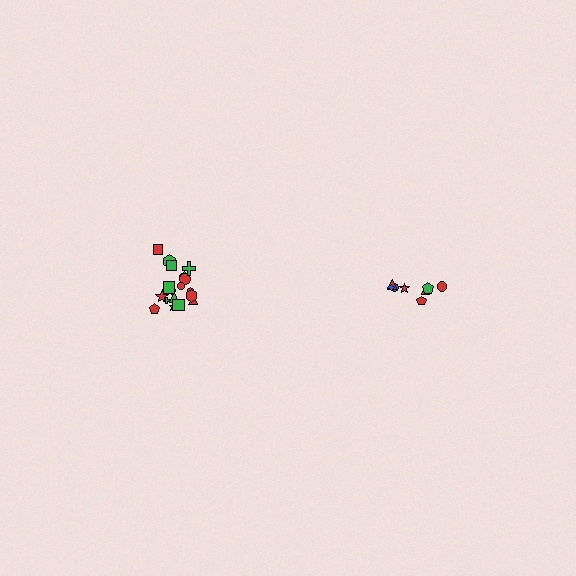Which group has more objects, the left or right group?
The left group.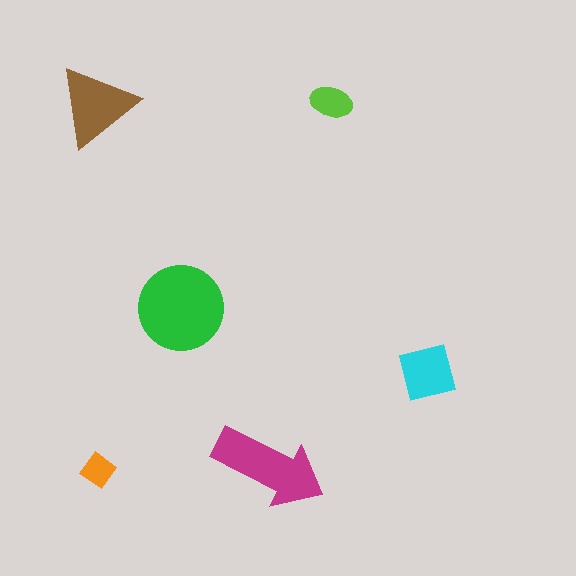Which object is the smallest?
The orange diamond.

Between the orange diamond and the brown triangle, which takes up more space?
The brown triangle.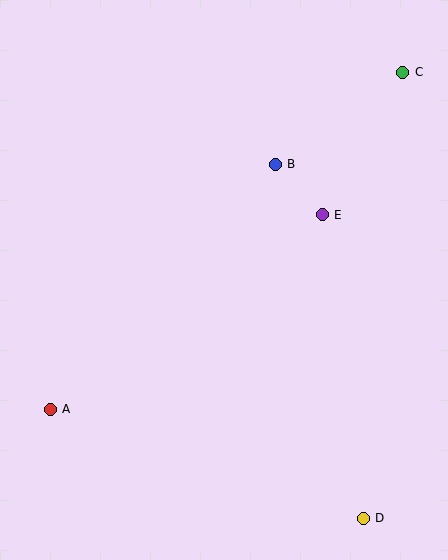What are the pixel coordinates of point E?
Point E is at (322, 215).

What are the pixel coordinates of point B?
Point B is at (275, 165).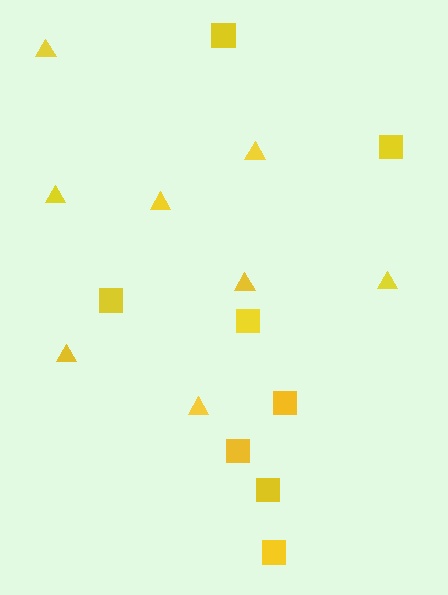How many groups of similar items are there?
There are 2 groups: one group of squares (8) and one group of triangles (8).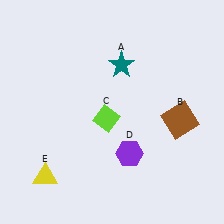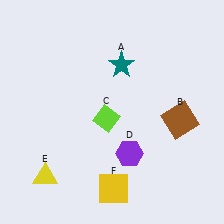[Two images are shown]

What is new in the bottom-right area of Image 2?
A yellow square (F) was added in the bottom-right area of Image 2.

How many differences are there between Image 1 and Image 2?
There is 1 difference between the two images.